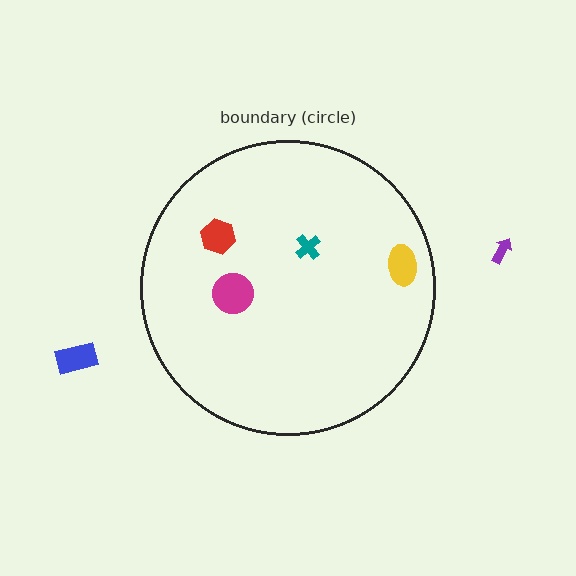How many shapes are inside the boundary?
4 inside, 2 outside.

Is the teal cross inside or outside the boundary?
Inside.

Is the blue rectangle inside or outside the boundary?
Outside.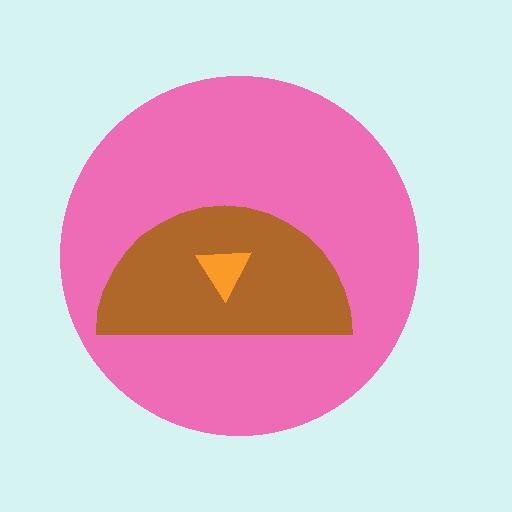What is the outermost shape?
The pink circle.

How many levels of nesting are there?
3.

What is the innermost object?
The orange triangle.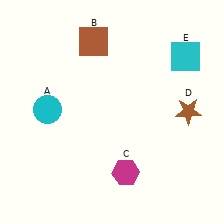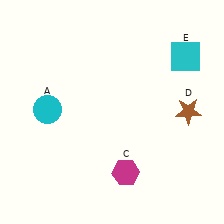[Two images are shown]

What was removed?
The brown square (B) was removed in Image 2.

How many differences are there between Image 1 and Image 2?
There is 1 difference between the two images.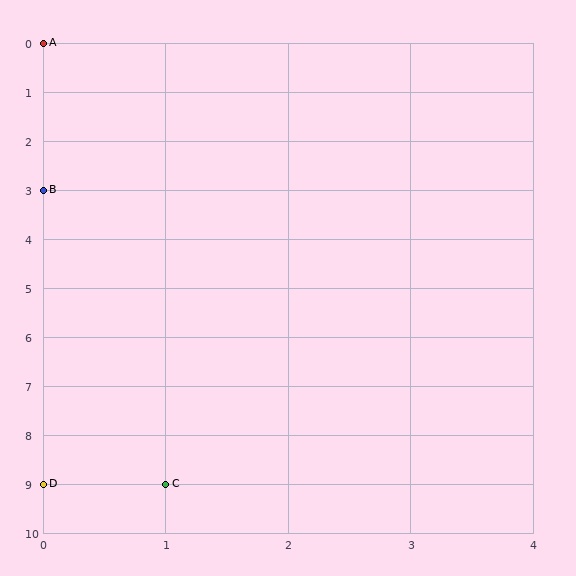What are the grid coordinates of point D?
Point D is at grid coordinates (0, 9).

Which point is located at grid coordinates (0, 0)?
Point A is at (0, 0).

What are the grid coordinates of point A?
Point A is at grid coordinates (0, 0).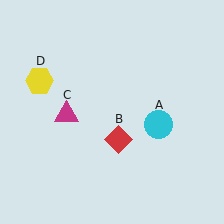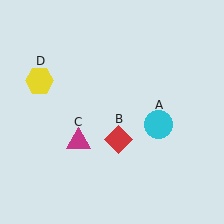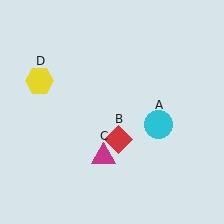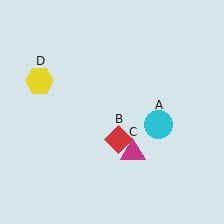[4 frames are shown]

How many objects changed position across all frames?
1 object changed position: magenta triangle (object C).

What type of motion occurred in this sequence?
The magenta triangle (object C) rotated counterclockwise around the center of the scene.